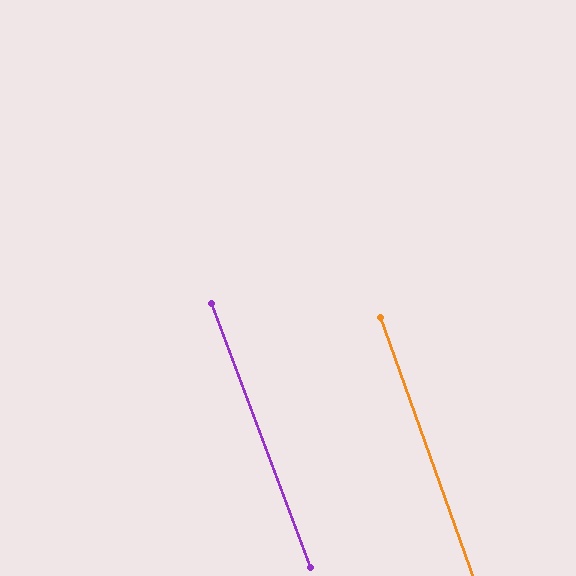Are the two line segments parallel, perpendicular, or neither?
Parallel — their directions differ by only 1.0°.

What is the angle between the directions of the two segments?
Approximately 1 degree.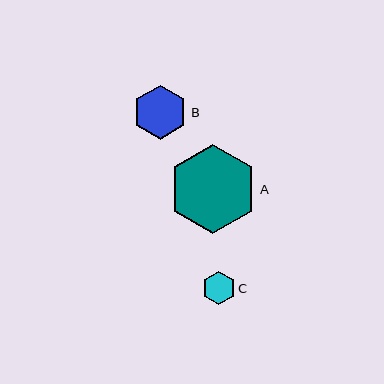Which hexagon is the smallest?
Hexagon C is the smallest with a size of approximately 34 pixels.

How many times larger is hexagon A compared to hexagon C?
Hexagon A is approximately 2.7 times the size of hexagon C.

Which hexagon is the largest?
Hexagon A is the largest with a size of approximately 89 pixels.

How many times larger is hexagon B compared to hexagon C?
Hexagon B is approximately 1.6 times the size of hexagon C.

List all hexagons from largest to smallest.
From largest to smallest: A, B, C.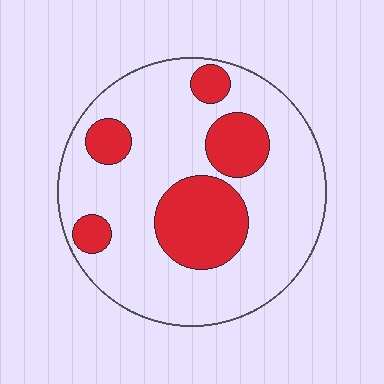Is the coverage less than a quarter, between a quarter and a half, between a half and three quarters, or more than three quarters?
Between a quarter and a half.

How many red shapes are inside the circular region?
5.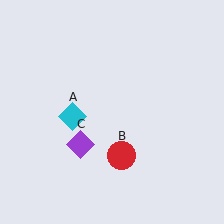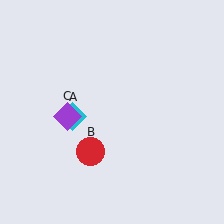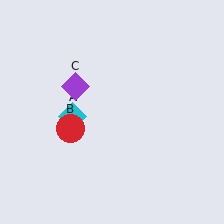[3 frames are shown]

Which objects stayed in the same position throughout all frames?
Cyan diamond (object A) remained stationary.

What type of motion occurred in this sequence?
The red circle (object B), purple diamond (object C) rotated clockwise around the center of the scene.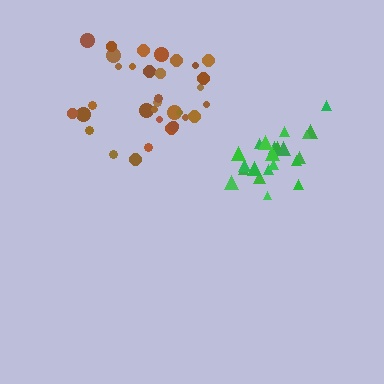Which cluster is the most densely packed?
Green.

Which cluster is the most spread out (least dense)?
Brown.